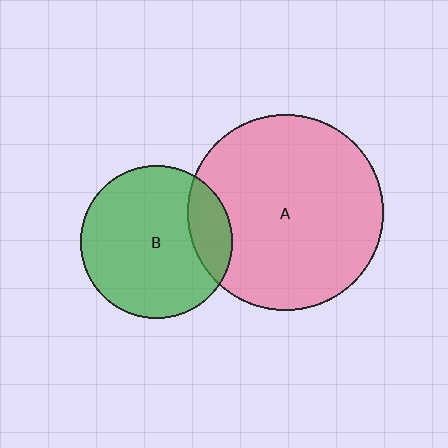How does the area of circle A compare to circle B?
Approximately 1.6 times.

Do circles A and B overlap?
Yes.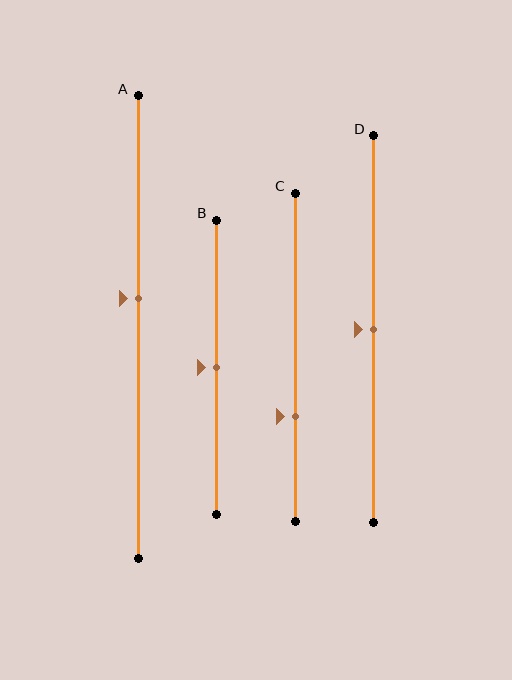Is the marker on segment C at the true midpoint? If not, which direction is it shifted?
No, the marker on segment C is shifted downward by about 18% of the segment length.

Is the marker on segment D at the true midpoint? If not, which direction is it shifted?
Yes, the marker on segment D is at the true midpoint.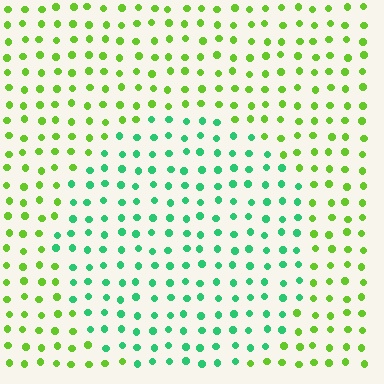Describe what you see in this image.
The image is filled with small lime elements in a uniform arrangement. A circle-shaped region is visible where the elements are tinted to a slightly different hue, forming a subtle color boundary.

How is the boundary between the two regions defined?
The boundary is defined purely by a slight shift in hue (about 49 degrees). Spacing, size, and orientation are identical on both sides.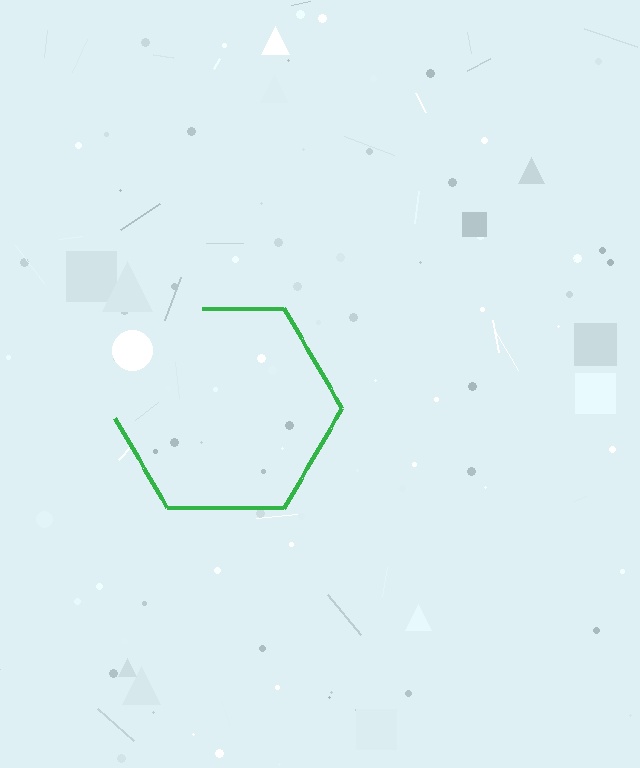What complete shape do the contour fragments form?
The contour fragments form a hexagon.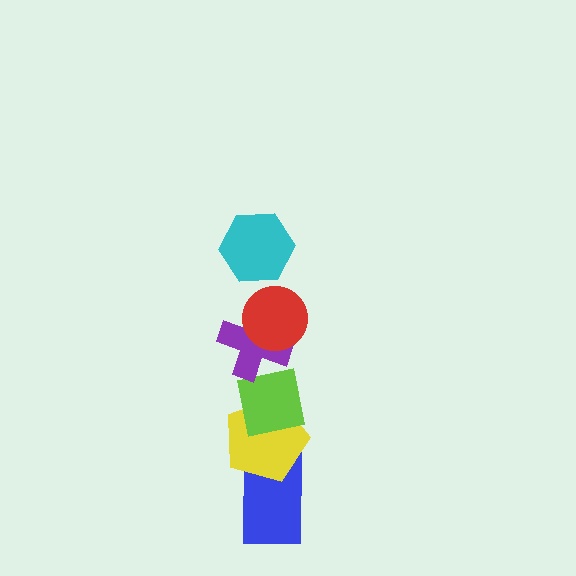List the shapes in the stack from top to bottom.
From top to bottom: the cyan hexagon, the red circle, the purple cross, the lime square, the yellow pentagon, the blue rectangle.